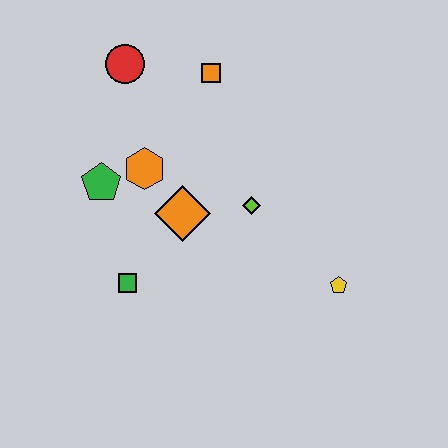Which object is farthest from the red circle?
The yellow pentagon is farthest from the red circle.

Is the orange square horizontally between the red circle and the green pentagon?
No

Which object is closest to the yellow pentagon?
The lime diamond is closest to the yellow pentagon.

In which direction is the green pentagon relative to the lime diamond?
The green pentagon is to the left of the lime diamond.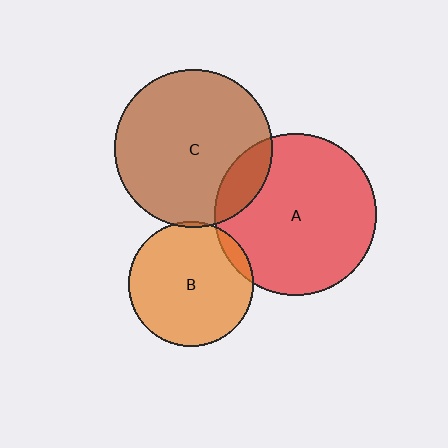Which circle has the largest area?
Circle A (red).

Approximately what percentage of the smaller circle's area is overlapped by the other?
Approximately 15%.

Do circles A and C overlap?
Yes.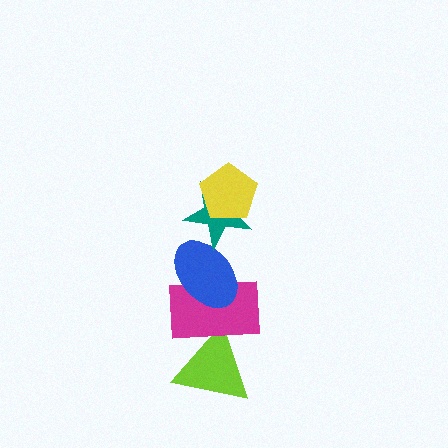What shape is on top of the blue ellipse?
The teal star is on top of the blue ellipse.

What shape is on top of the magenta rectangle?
The blue ellipse is on top of the magenta rectangle.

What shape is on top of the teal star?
The yellow pentagon is on top of the teal star.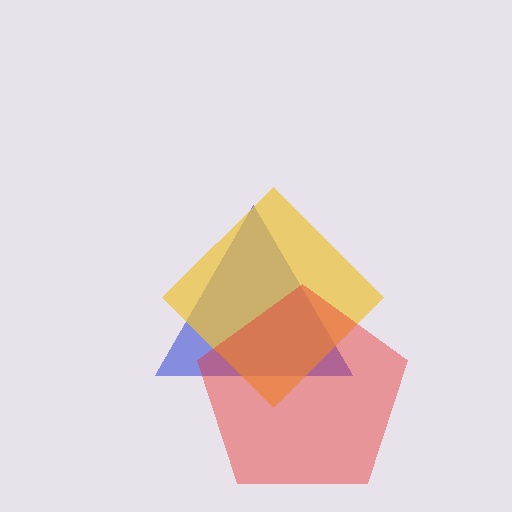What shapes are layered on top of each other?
The layered shapes are: a blue triangle, a yellow diamond, a red pentagon.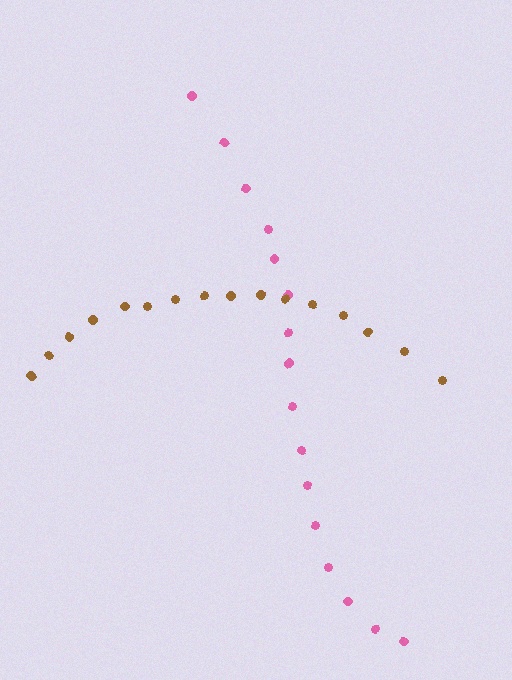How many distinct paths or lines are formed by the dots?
There are 2 distinct paths.